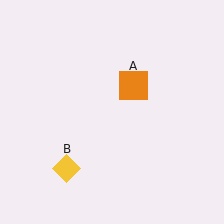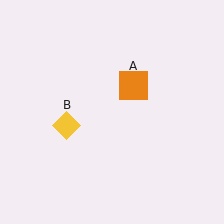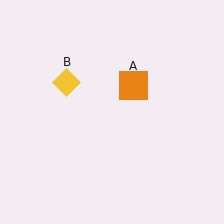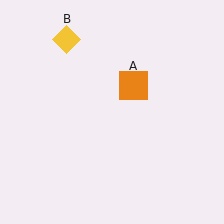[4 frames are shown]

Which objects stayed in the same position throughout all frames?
Orange square (object A) remained stationary.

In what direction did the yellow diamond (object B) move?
The yellow diamond (object B) moved up.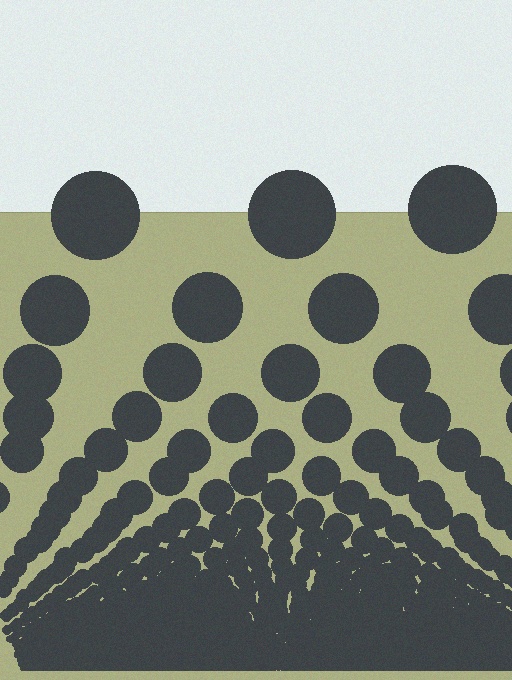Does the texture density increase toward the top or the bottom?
Density increases toward the bottom.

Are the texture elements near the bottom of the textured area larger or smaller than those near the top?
Smaller. The gradient is inverted — elements near the bottom are smaller and denser.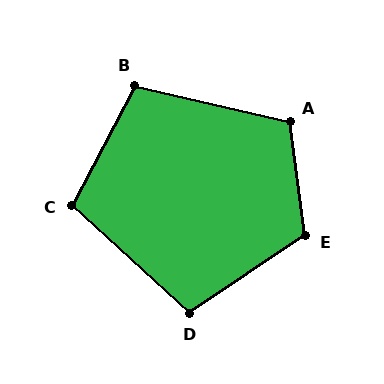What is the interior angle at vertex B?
Approximately 105 degrees (obtuse).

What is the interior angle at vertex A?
Approximately 110 degrees (obtuse).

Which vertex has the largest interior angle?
E, at approximately 117 degrees.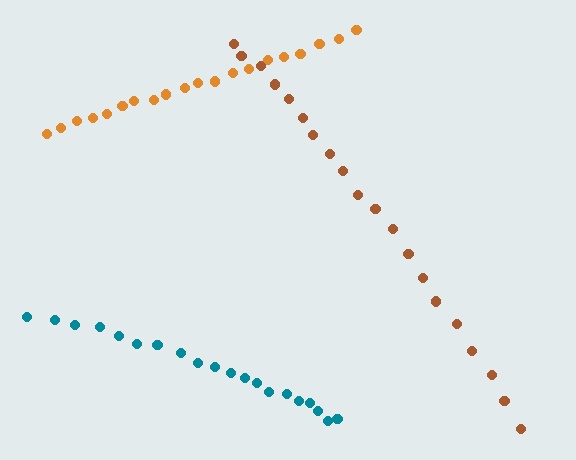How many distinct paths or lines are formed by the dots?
There are 3 distinct paths.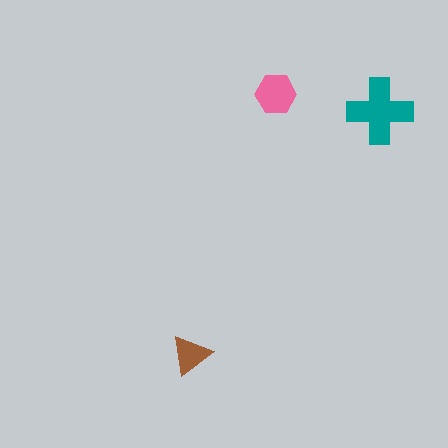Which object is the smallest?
The brown triangle.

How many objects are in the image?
There are 3 objects in the image.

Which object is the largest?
The teal cross.